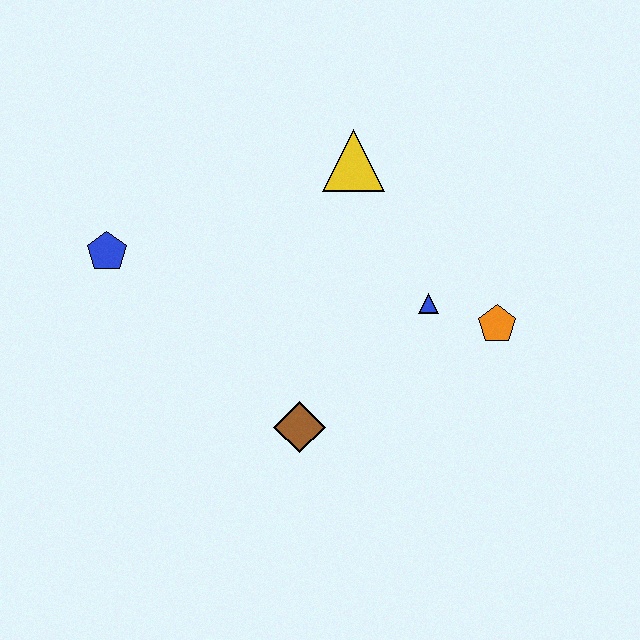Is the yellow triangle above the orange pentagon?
Yes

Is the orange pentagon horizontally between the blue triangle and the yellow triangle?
No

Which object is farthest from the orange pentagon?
The blue pentagon is farthest from the orange pentagon.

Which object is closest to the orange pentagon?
The blue triangle is closest to the orange pentagon.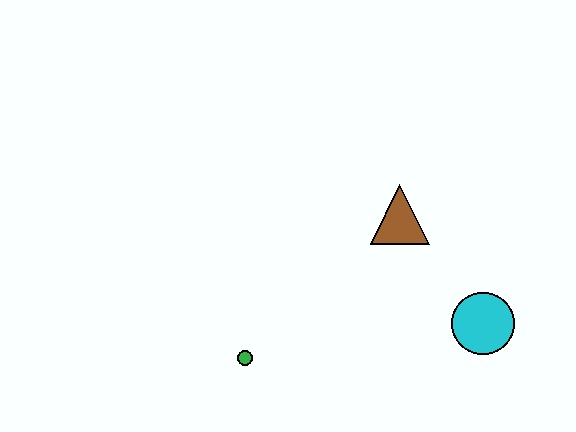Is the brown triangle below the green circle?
No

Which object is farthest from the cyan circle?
The green circle is farthest from the cyan circle.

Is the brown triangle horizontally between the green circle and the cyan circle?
Yes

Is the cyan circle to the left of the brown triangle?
No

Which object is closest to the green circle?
The brown triangle is closest to the green circle.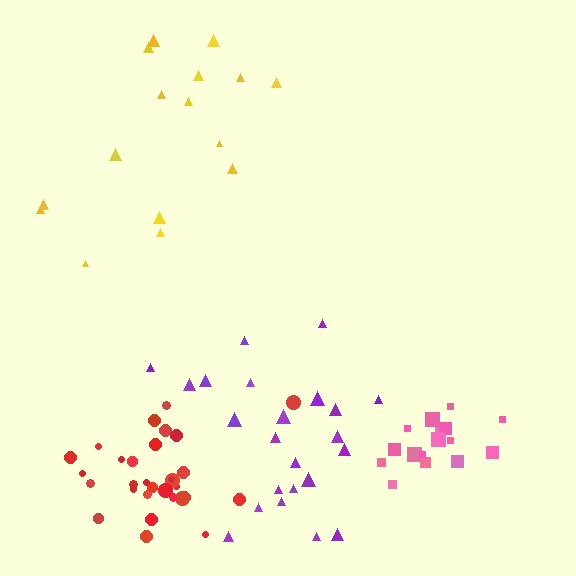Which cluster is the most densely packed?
Pink.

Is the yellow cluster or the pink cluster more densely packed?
Pink.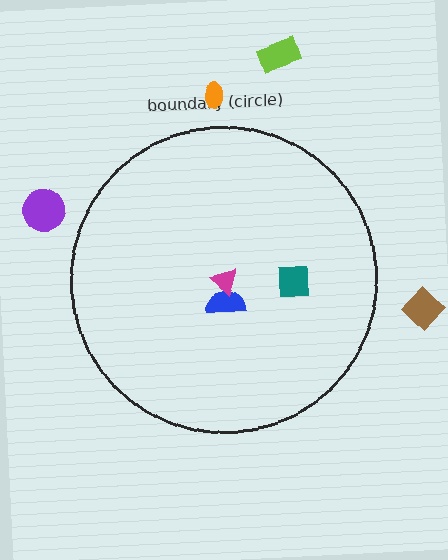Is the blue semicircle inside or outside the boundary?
Inside.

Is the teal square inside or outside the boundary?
Inside.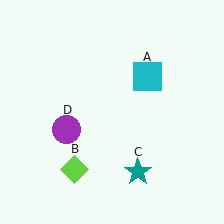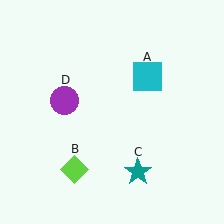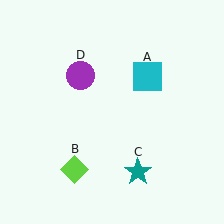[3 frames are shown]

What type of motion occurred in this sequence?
The purple circle (object D) rotated clockwise around the center of the scene.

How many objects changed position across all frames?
1 object changed position: purple circle (object D).